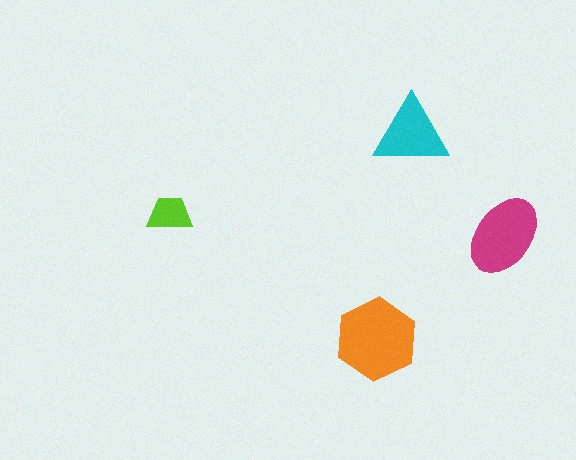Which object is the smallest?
The lime trapezoid.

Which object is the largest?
The orange hexagon.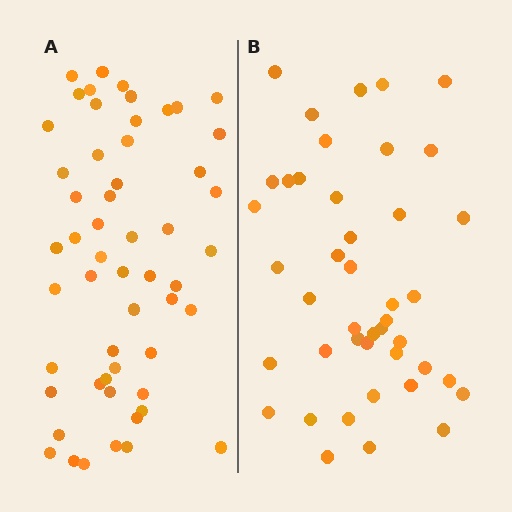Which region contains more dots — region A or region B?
Region A (the left region) has more dots.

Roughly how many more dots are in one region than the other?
Region A has roughly 12 or so more dots than region B.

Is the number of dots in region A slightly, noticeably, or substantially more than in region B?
Region A has noticeably more, but not dramatically so. The ratio is roughly 1.3 to 1.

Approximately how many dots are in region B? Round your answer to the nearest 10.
About 40 dots. (The exact count is 43, which rounds to 40.)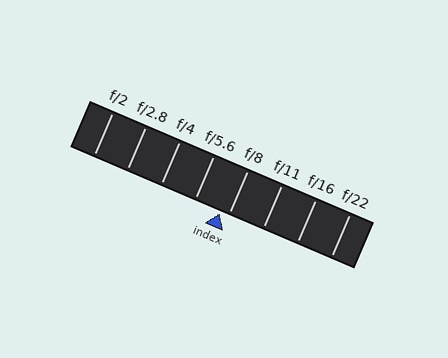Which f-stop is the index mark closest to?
The index mark is closest to f/8.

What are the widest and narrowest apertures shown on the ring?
The widest aperture shown is f/2 and the narrowest is f/22.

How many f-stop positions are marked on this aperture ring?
There are 8 f-stop positions marked.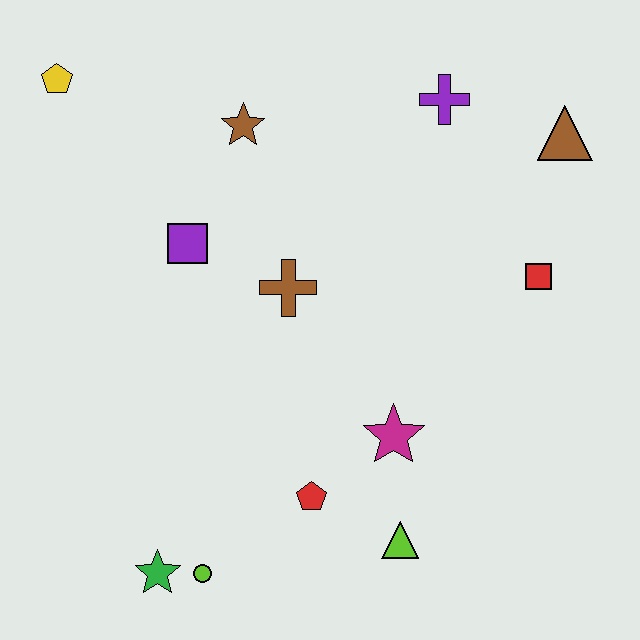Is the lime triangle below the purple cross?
Yes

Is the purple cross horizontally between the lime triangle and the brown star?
No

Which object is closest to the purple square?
The brown cross is closest to the purple square.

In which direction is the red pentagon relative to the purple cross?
The red pentagon is below the purple cross.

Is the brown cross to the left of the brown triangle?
Yes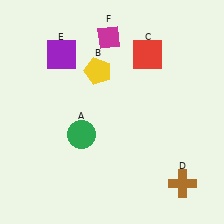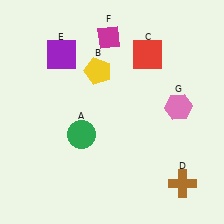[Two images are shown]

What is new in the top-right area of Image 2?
A pink hexagon (G) was added in the top-right area of Image 2.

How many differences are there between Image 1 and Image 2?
There is 1 difference between the two images.